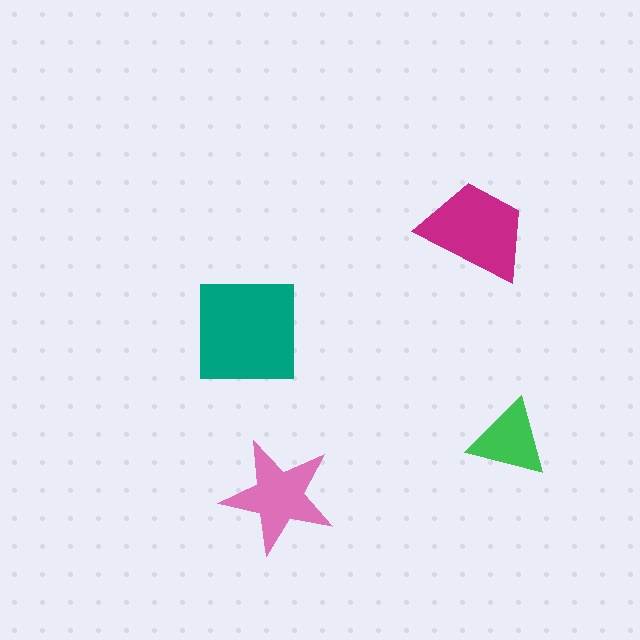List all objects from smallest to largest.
The green triangle, the pink star, the magenta trapezoid, the teal square.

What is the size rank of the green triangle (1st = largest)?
4th.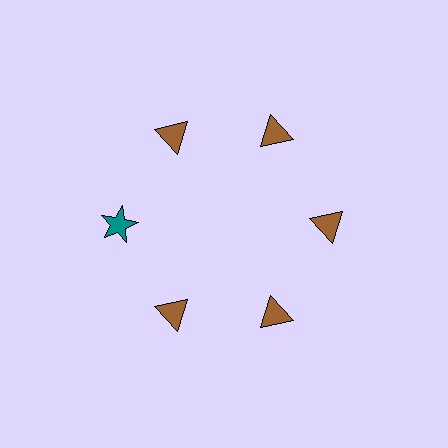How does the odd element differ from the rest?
It differs in both color (teal instead of brown) and shape (star instead of triangle).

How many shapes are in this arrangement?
There are 6 shapes arranged in a ring pattern.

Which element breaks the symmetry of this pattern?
The teal star at roughly the 9 o'clock position breaks the symmetry. All other shapes are brown triangles.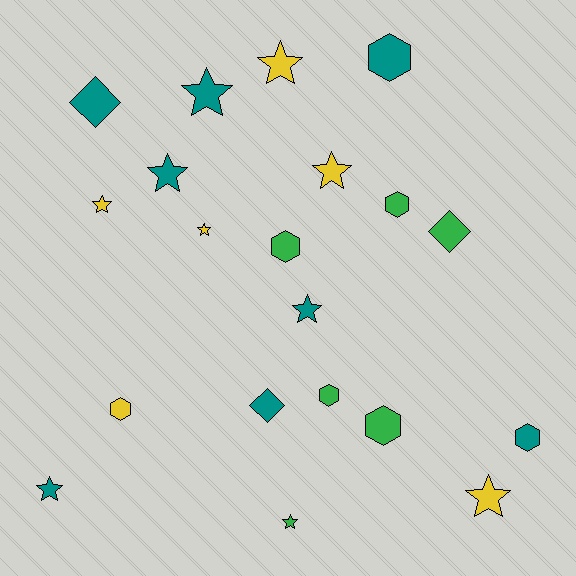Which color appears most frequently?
Teal, with 8 objects.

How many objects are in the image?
There are 20 objects.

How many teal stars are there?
There are 4 teal stars.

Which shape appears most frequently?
Star, with 10 objects.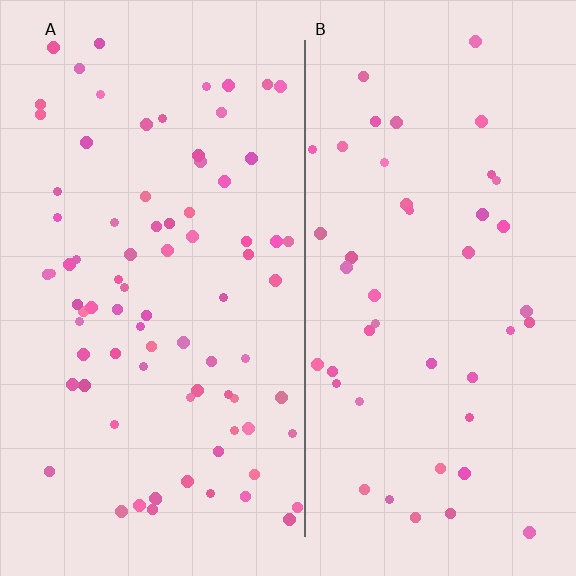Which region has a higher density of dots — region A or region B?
A (the left).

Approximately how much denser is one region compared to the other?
Approximately 1.8× — region A over region B.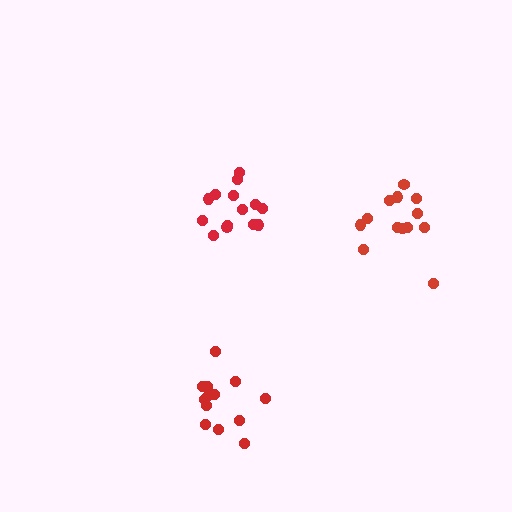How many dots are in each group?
Group 1: 13 dots, Group 2: 13 dots, Group 3: 14 dots (40 total).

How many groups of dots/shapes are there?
There are 3 groups.